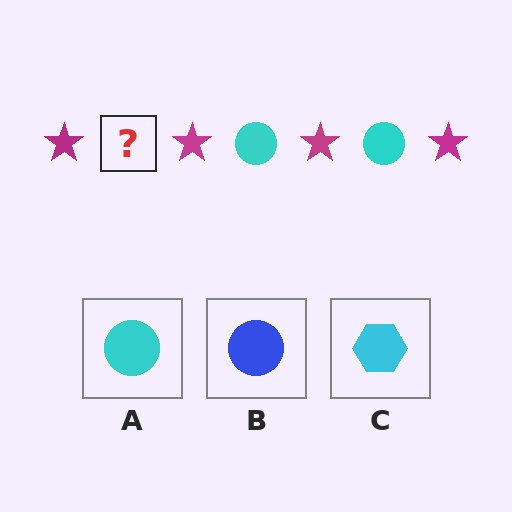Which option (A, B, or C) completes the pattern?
A.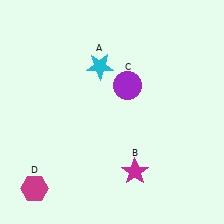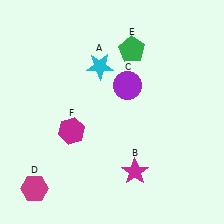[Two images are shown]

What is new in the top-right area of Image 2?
A green pentagon (E) was added in the top-right area of Image 2.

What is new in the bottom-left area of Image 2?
A magenta hexagon (F) was added in the bottom-left area of Image 2.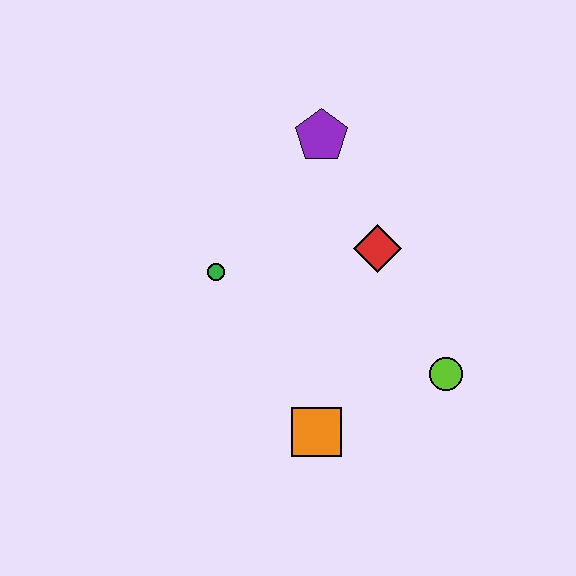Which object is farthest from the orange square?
The purple pentagon is farthest from the orange square.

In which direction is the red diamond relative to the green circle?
The red diamond is to the right of the green circle.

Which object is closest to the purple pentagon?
The red diamond is closest to the purple pentagon.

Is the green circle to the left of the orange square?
Yes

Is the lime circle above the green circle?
No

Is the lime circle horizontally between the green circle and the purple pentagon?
No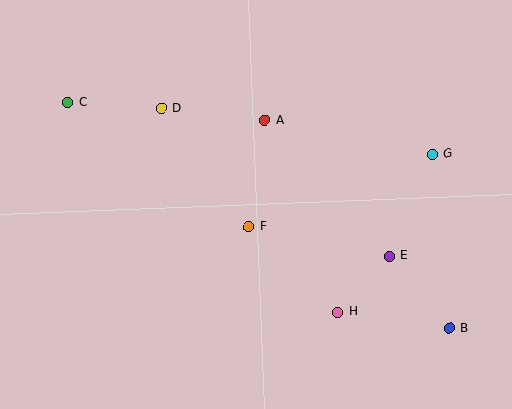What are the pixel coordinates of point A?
Point A is at (264, 120).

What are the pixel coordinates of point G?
Point G is at (433, 154).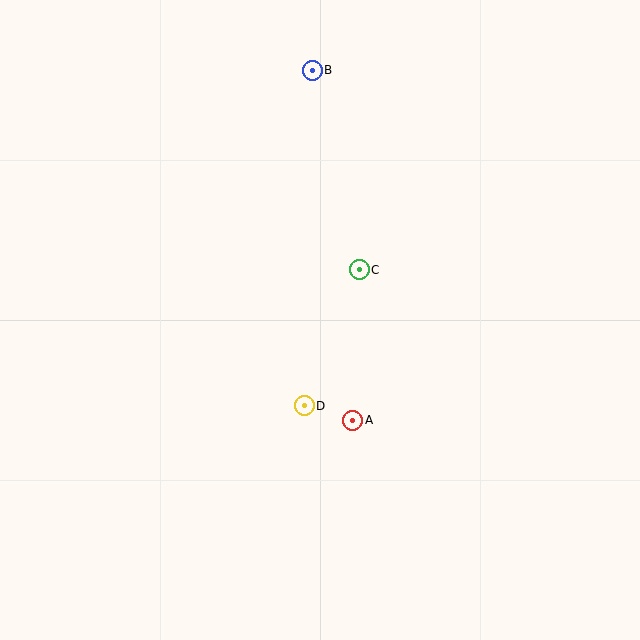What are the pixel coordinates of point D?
Point D is at (304, 406).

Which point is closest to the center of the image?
Point C at (359, 270) is closest to the center.